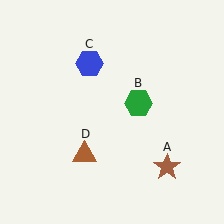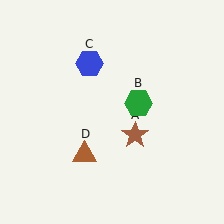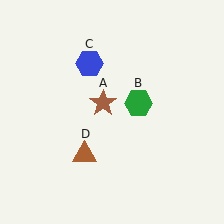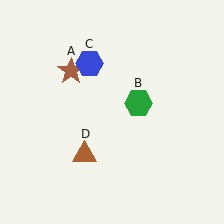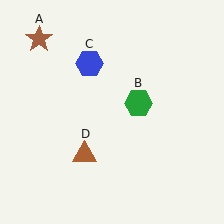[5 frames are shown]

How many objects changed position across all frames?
1 object changed position: brown star (object A).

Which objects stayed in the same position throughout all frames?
Green hexagon (object B) and blue hexagon (object C) and brown triangle (object D) remained stationary.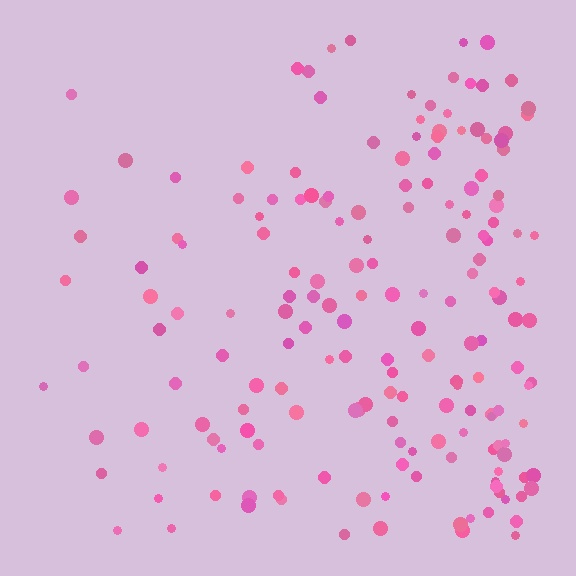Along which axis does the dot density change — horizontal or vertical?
Horizontal.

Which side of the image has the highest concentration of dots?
The right.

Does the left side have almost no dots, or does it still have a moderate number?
Still a moderate number, just noticeably fewer than the right.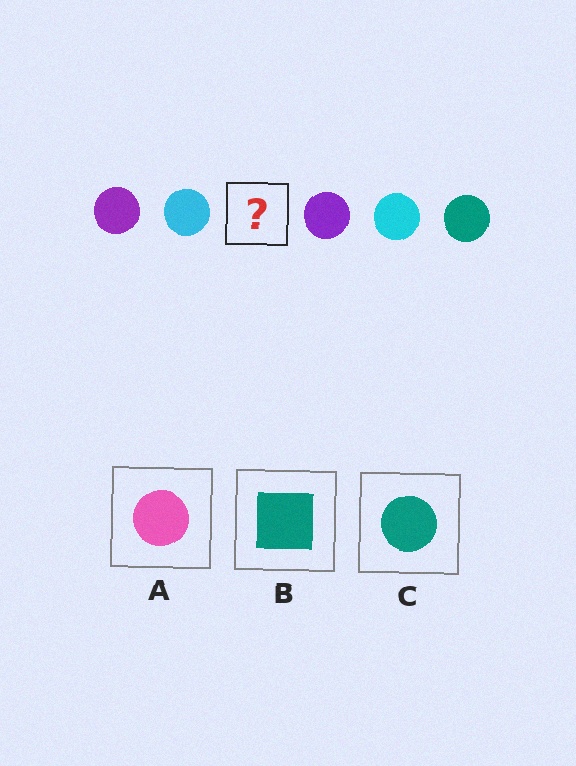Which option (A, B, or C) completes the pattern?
C.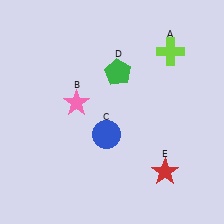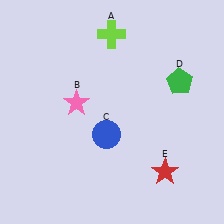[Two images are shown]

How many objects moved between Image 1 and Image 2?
2 objects moved between the two images.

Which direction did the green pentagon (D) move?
The green pentagon (D) moved right.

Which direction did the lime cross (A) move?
The lime cross (A) moved left.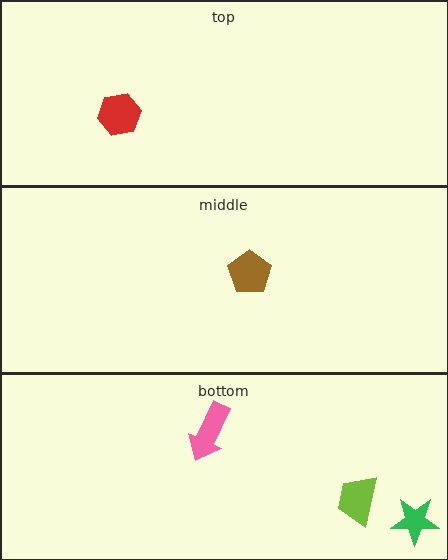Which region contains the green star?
The bottom region.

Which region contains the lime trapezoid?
The bottom region.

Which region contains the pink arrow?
The bottom region.